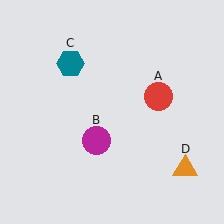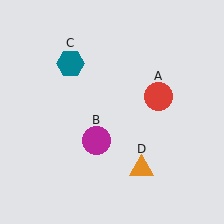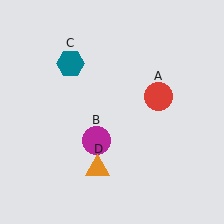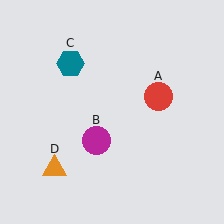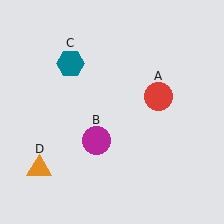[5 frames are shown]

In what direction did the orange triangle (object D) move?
The orange triangle (object D) moved left.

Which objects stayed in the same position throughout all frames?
Red circle (object A) and magenta circle (object B) and teal hexagon (object C) remained stationary.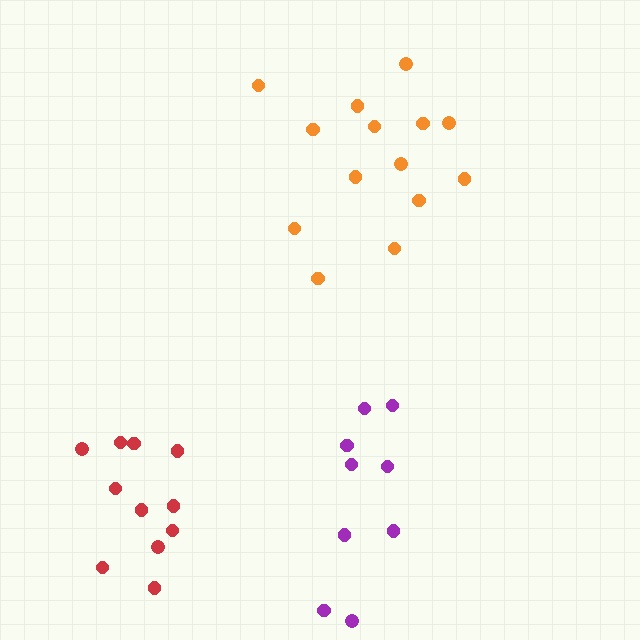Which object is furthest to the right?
The orange cluster is rightmost.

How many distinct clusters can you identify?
There are 3 distinct clusters.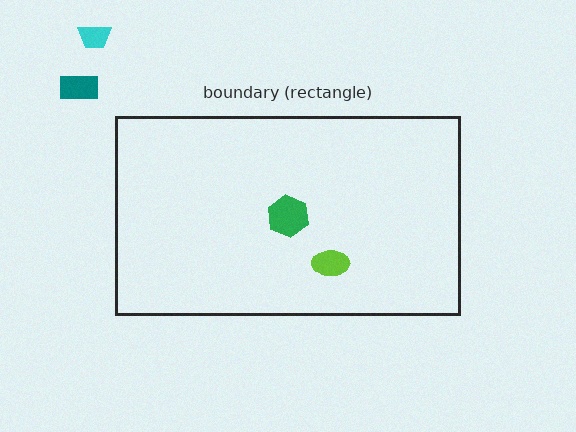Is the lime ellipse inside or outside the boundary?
Inside.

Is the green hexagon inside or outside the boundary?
Inside.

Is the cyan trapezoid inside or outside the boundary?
Outside.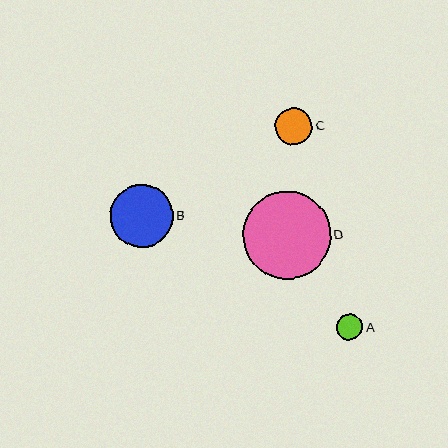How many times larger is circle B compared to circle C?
Circle B is approximately 1.7 times the size of circle C.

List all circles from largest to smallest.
From largest to smallest: D, B, C, A.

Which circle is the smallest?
Circle A is the smallest with a size of approximately 26 pixels.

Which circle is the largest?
Circle D is the largest with a size of approximately 88 pixels.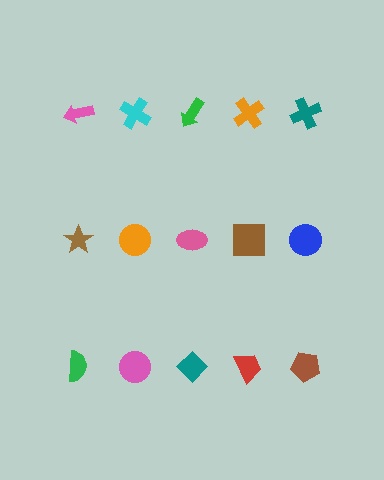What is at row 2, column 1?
A brown star.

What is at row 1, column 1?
A pink arrow.